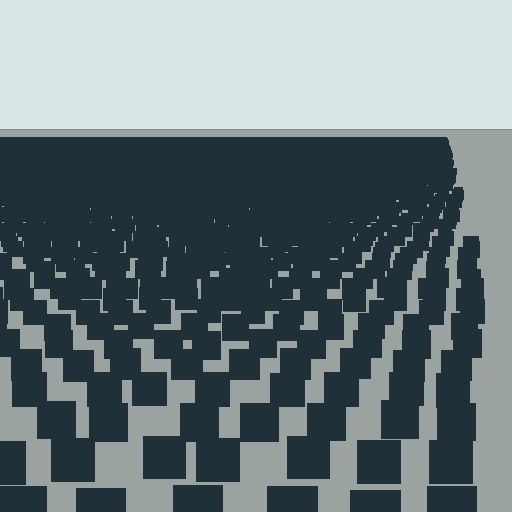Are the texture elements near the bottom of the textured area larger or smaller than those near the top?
Larger. Near the bottom, elements are closer to the viewer and appear at a bigger on-screen size.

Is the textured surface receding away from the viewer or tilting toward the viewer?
The surface is receding away from the viewer. Texture elements get smaller and denser toward the top.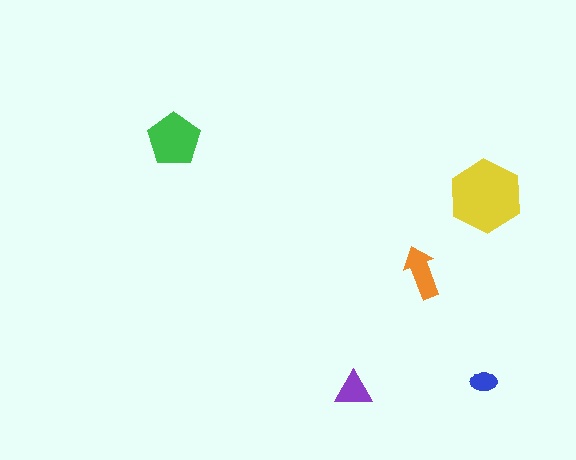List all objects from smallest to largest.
The blue ellipse, the purple triangle, the orange arrow, the green pentagon, the yellow hexagon.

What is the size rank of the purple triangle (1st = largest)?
4th.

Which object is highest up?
The green pentagon is topmost.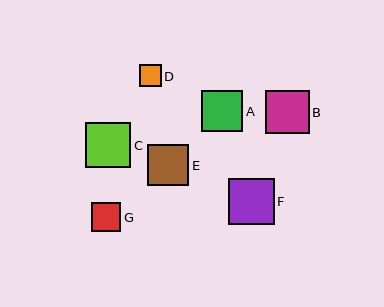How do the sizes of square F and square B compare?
Square F and square B are approximately the same size.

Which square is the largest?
Square F is the largest with a size of approximately 46 pixels.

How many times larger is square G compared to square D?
Square G is approximately 1.3 times the size of square D.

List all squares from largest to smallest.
From largest to smallest: F, C, B, A, E, G, D.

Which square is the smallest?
Square D is the smallest with a size of approximately 22 pixels.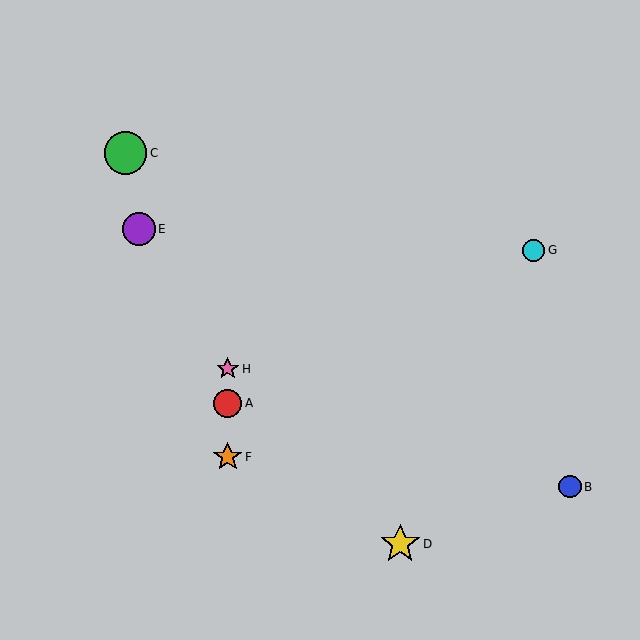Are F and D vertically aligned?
No, F is at x≈228 and D is at x≈400.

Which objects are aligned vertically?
Objects A, F, H are aligned vertically.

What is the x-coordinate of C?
Object C is at x≈125.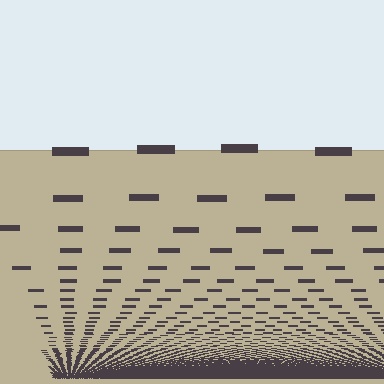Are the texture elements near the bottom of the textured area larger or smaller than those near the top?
Smaller. The gradient is inverted — elements near the bottom are smaller and denser.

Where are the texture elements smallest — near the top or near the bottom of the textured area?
Near the bottom.